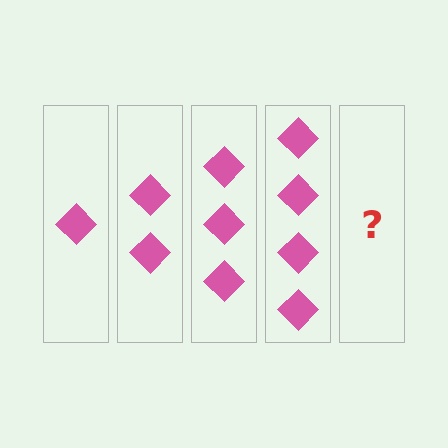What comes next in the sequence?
The next element should be 5 diamonds.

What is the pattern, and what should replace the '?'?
The pattern is that each step adds one more diamond. The '?' should be 5 diamonds.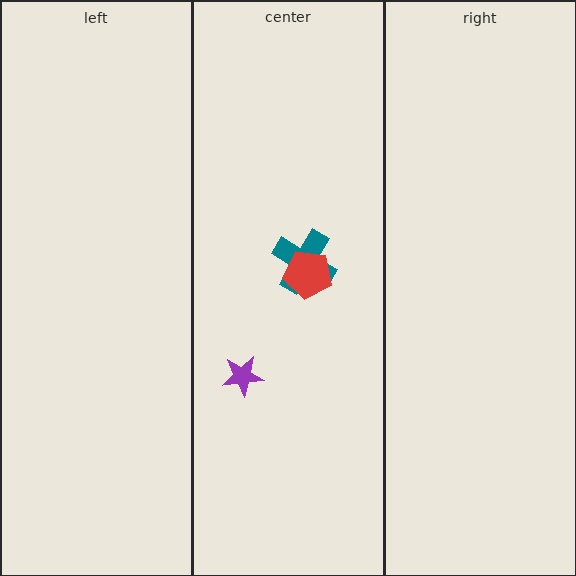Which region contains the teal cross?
The center region.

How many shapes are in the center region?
3.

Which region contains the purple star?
The center region.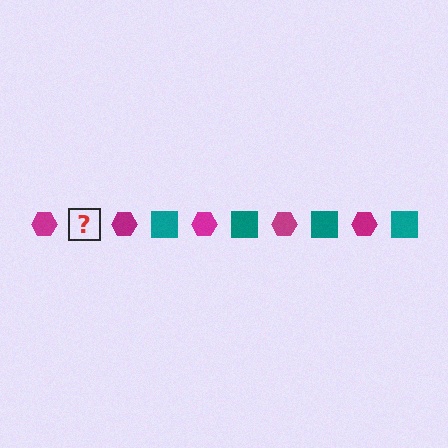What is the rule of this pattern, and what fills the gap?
The rule is that the pattern alternates between magenta hexagon and teal square. The gap should be filled with a teal square.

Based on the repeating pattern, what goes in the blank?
The blank should be a teal square.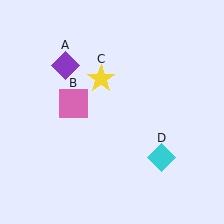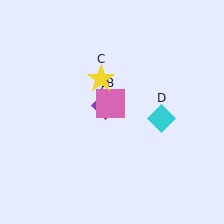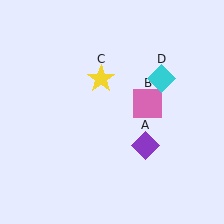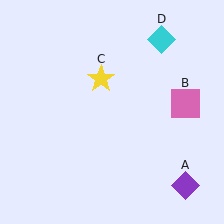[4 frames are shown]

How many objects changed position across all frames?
3 objects changed position: purple diamond (object A), pink square (object B), cyan diamond (object D).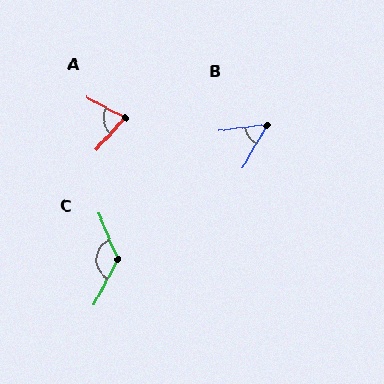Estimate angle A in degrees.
Approximately 75 degrees.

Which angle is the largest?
C, at approximately 130 degrees.